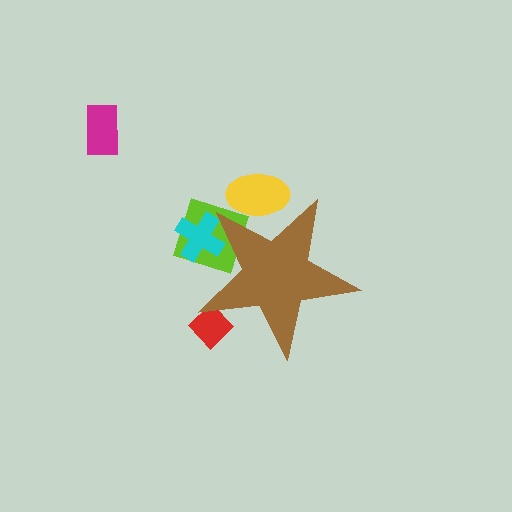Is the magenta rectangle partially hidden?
No, the magenta rectangle is fully visible.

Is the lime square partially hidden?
Yes, the lime square is partially hidden behind the brown star.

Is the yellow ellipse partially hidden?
Yes, the yellow ellipse is partially hidden behind the brown star.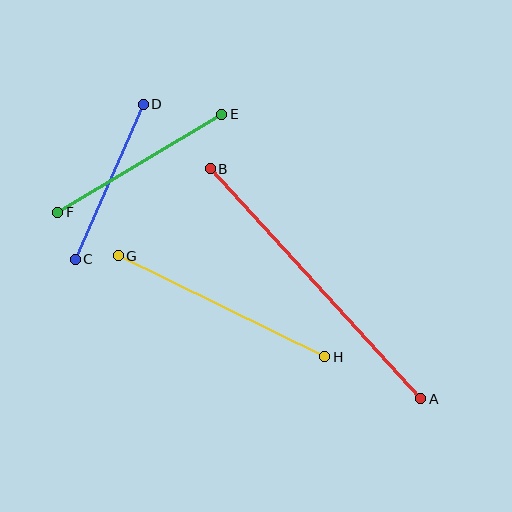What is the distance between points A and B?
The distance is approximately 312 pixels.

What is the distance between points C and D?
The distance is approximately 170 pixels.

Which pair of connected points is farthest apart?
Points A and B are farthest apart.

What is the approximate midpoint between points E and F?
The midpoint is at approximately (140, 163) pixels.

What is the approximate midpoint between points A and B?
The midpoint is at approximately (315, 284) pixels.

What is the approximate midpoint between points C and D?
The midpoint is at approximately (109, 182) pixels.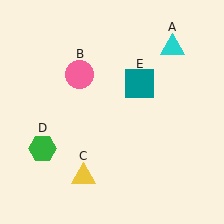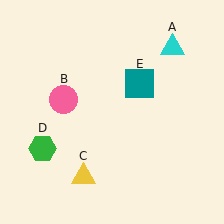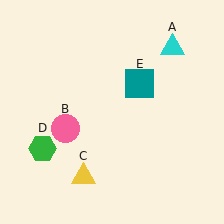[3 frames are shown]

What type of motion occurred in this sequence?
The pink circle (object B) rotated counterclockwise around the center of the scene.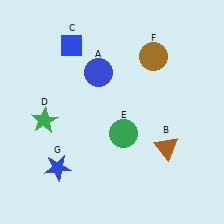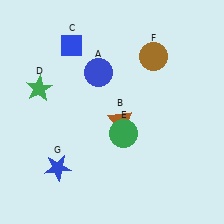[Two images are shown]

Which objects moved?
The objects that moved are: the brown triangle (B), the green star (D).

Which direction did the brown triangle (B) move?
The brown triangle (B) moved left.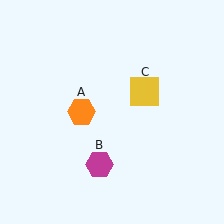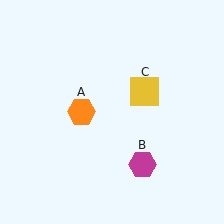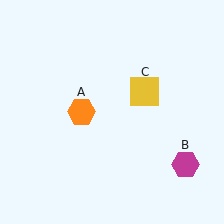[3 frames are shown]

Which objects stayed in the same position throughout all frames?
Orange hexagon (object A) and yellow square (object C) remained stationary.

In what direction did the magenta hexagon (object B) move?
The magenta hexagon (object B) moved right.